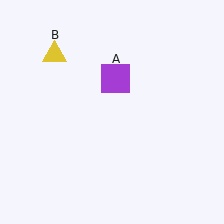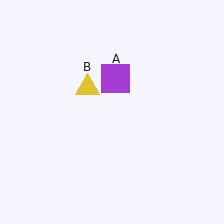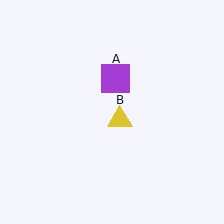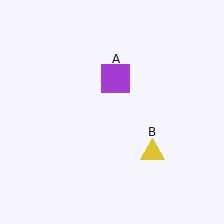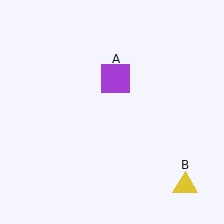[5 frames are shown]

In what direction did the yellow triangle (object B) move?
The yellow triangle (object B) moved down and to the right.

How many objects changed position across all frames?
1 object changed position: yellow triangle (object B).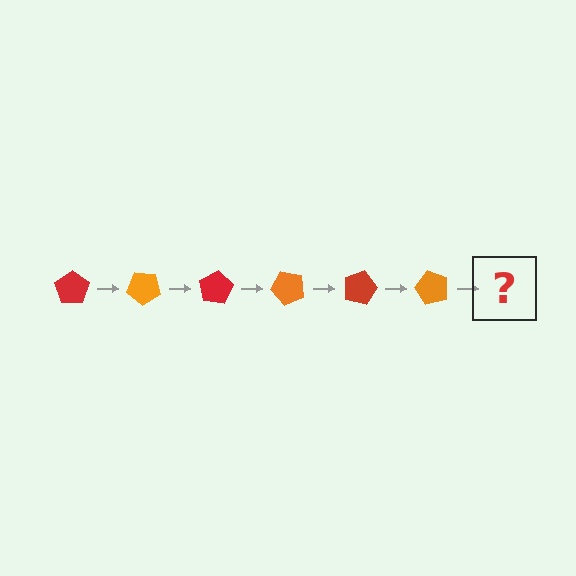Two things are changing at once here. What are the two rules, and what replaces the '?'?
The two rules are that it rotates 40 degrees each step and the color cycles through red and orange. The '?' should be a red pentagon, rotated 240 degrees from the start.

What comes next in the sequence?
The next element should be a red pentagon, rotated 240 degrees from the start.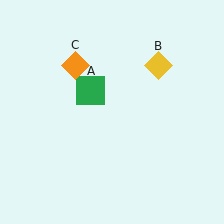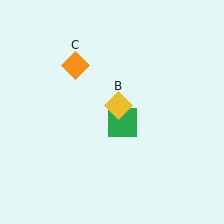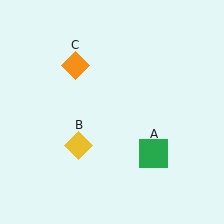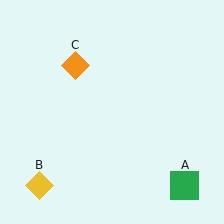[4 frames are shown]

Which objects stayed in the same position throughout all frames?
Orange diamond (object C) remained stationary.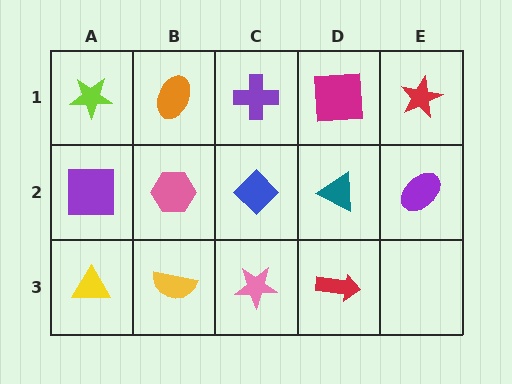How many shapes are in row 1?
5 shapes.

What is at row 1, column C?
A purple cross.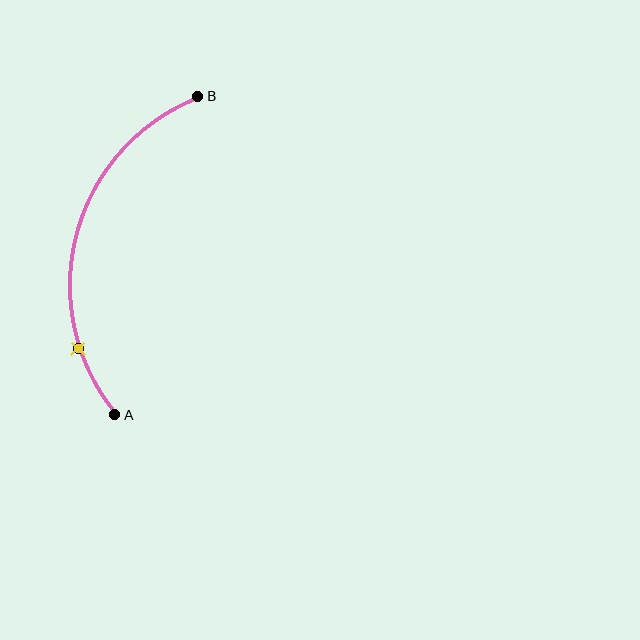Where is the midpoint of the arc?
The arc midpoint is the point on the curve farthest from the straight line joining A and B. It sits to the left of that line.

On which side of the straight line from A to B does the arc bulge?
The arc bulges to the left of the straight line connecting A and B.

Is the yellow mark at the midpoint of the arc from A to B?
No. The yellow mark lies on the arc but is closer to endpoint A. The arc midpoint would be at the point on the curve equidistant along the arc from both A and B.